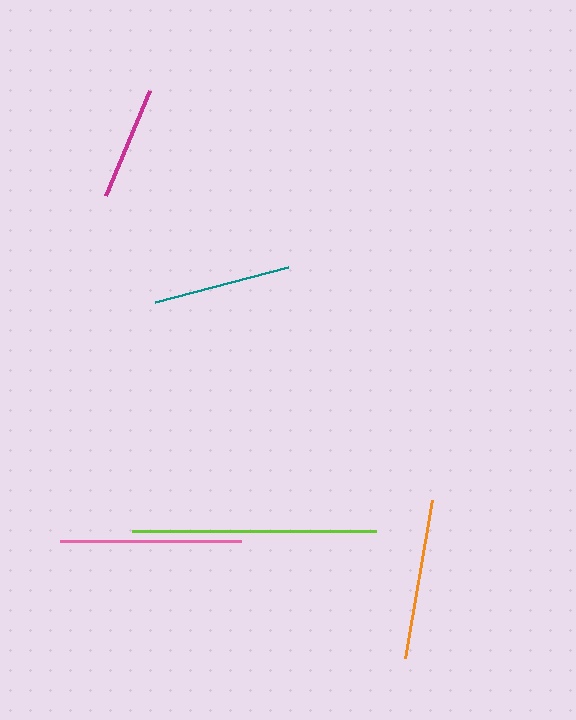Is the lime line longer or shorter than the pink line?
The lime line is longer than the pink line.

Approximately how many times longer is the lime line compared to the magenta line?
The lime line is approximately 2.1 times the length of the magenta line.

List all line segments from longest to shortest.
From longest to shortest: lime, pink, orange, teal, magenta.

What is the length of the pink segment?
The pink segment is approximately 181 pixels long.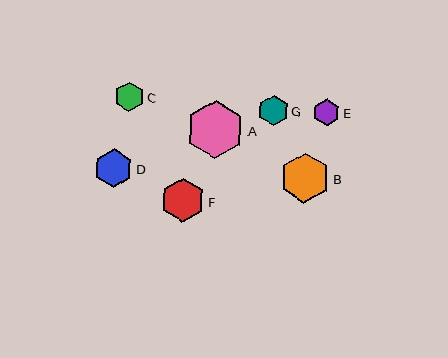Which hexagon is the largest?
Hexagon A is the largest with a size of approximately 58 pixels.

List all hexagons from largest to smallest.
From largest to smallest: A, B, F, D, G, C, E.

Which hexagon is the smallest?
Hexagon E is the smallest with a size of approximately 27 pixels.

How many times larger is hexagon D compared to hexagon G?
Hexagon D is approximately 1.3 times the size of hexagon G.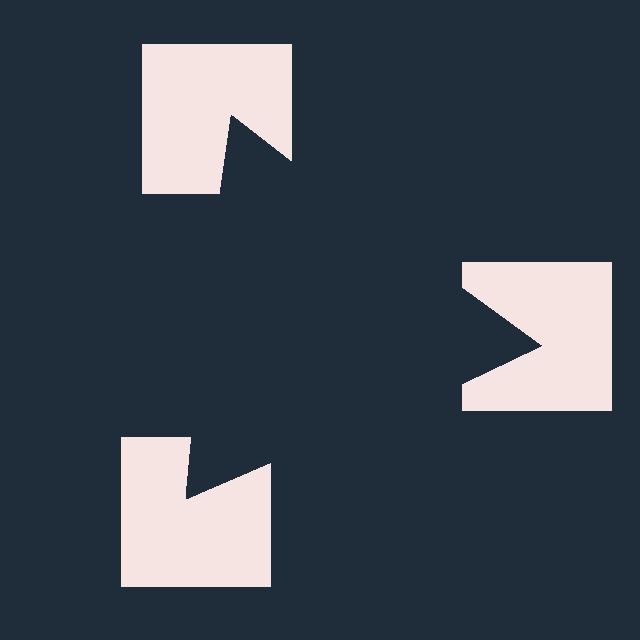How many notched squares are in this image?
There are 3 — one at each vertex of the illusory triangle.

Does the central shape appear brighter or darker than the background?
It typically appears slightly darker than the background, even though no actual brightness change is drawn.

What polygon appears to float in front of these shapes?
An illusory triangle — its edges are inferred from the aligned wedge cuts in the notched squares, not physically drawn.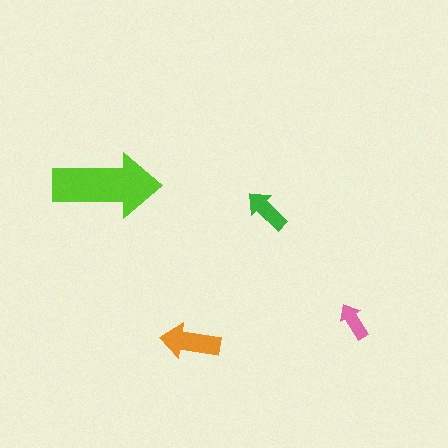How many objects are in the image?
There are 4 objects in the image.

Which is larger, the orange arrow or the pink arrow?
The orange one.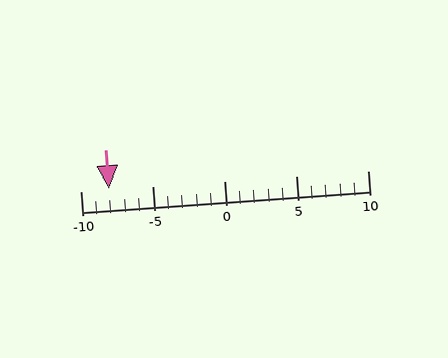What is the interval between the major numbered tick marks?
The major tick marks are spaced 5 units apart.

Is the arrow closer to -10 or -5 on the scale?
The arrow is closer to -10.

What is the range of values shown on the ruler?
The ruler shows values from -10 to 10.